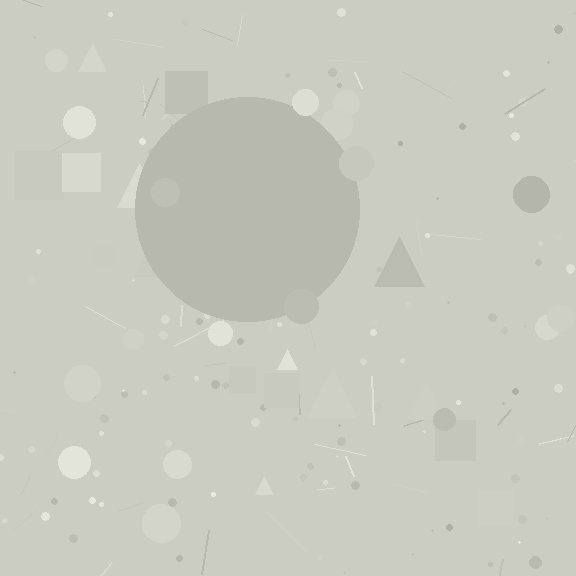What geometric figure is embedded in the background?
A circle is embedded in the background.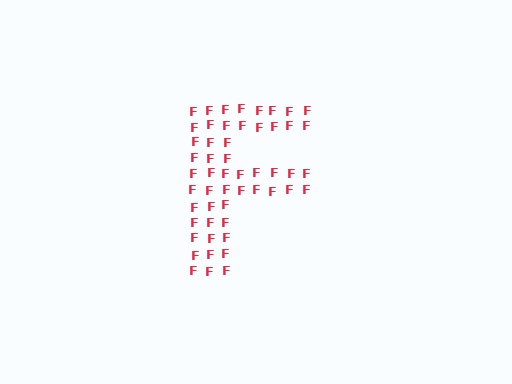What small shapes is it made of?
It is made of small letter F's.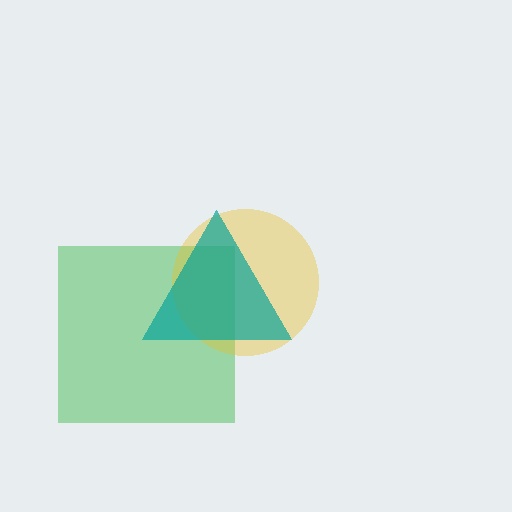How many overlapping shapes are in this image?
There are 3 overlapping shapes in the image.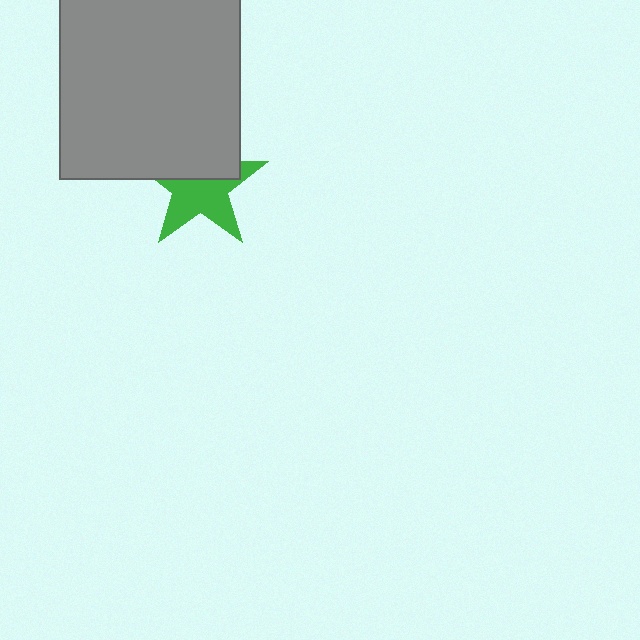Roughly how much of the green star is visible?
About half of it is visible (roughly 57%).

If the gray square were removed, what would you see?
You would see the complete green star.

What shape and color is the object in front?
The object in front is a gray square.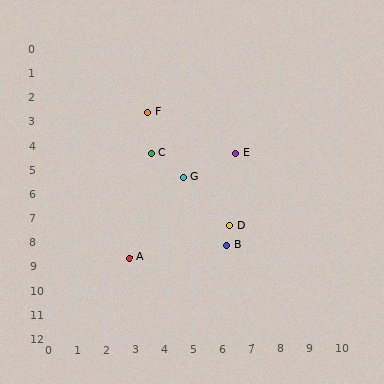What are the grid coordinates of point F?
Point F is at approximately (3.5, 2.7).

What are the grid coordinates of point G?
Point G is at approximately (4.7, 5.4).